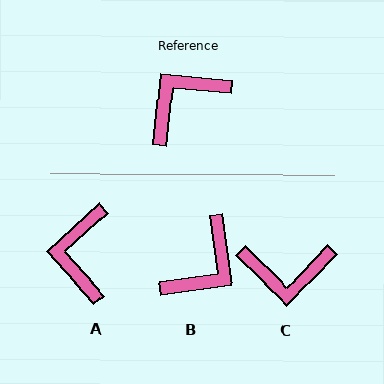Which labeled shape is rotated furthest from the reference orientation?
B, about 166 degrees away.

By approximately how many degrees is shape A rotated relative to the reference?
Approximately 48 degrees counter-clockwise.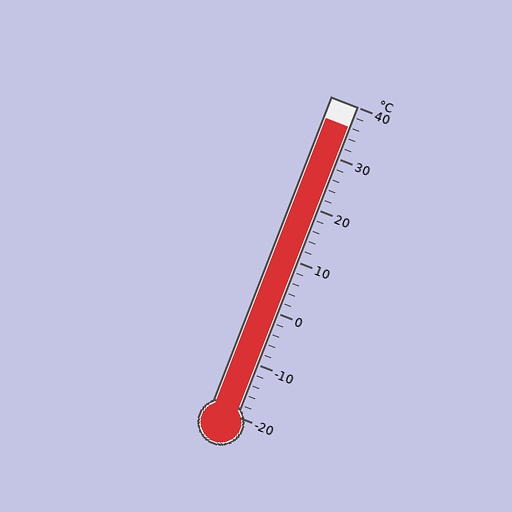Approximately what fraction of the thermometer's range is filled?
The thermometer is filled to approximately 95% of its range.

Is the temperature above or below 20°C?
The temperature is above 20°C.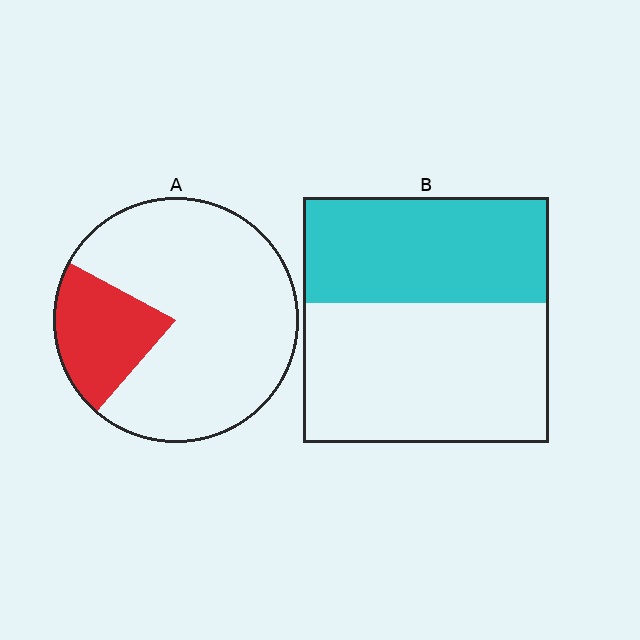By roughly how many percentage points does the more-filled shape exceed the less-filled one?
By roughly 20 percentage points (B over A).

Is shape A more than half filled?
No.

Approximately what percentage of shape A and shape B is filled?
A is approximately 20% and B is approximately 45%.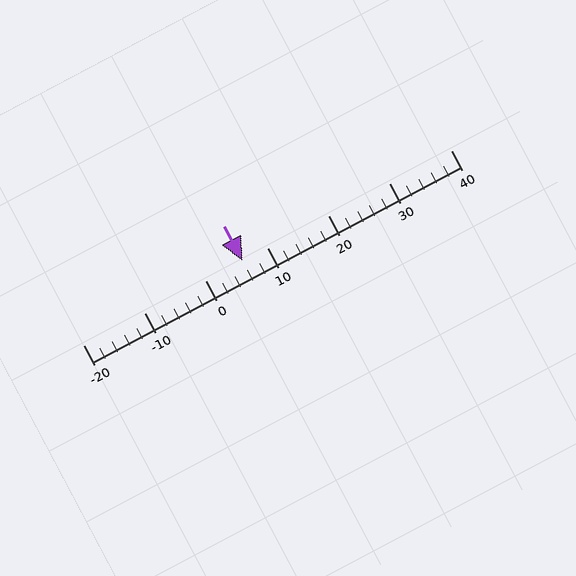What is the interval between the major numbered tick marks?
The major tick marks are spaced 10 units apart.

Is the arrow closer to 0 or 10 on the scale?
The arrow is closer to 10.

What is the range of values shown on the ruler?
The ruler shows values from -20 to 40.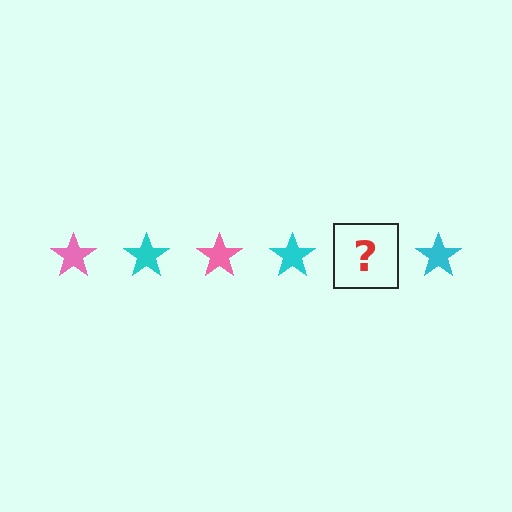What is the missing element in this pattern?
The missing element is a pink star.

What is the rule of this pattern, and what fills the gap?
The rule is that the pattern cycles through pink, cyan stars. The gap should be filled with a pink star.